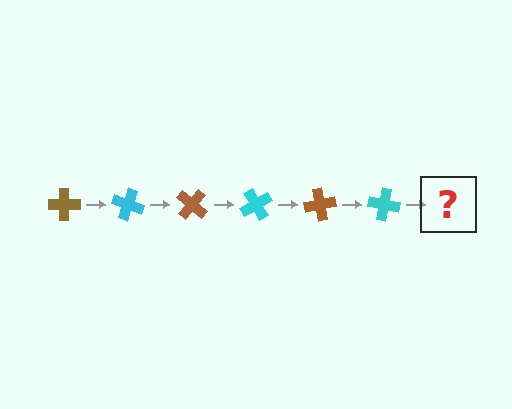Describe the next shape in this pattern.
It should be a brown cross, rotated 120 degrees from the start.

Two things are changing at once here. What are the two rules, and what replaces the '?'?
The two rules are that it rotates 20 degrees each step and the color cycles through brown and cyan. The '?' should be a brown cross, rotated 120 degrees from the start.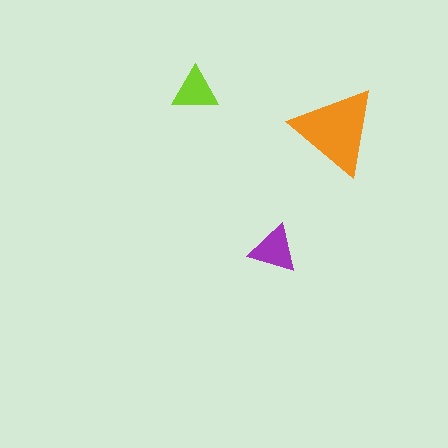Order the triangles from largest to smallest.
the orange one, the purple one, the lime one.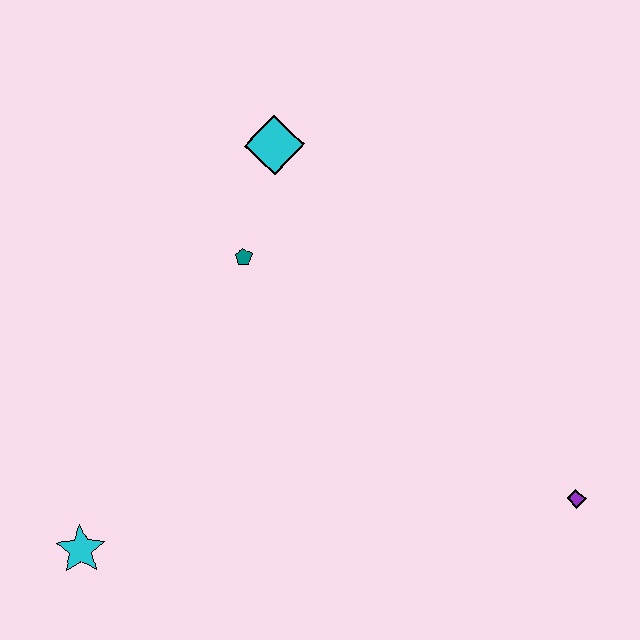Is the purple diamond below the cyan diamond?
Yes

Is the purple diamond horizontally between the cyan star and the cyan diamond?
No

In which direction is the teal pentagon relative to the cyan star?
The teal pentagon is above the cyan star.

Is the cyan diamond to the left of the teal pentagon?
No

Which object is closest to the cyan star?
The teal pentagon is closest to the cyan star.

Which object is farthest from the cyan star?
The purple diamond is farthest from the cyan star.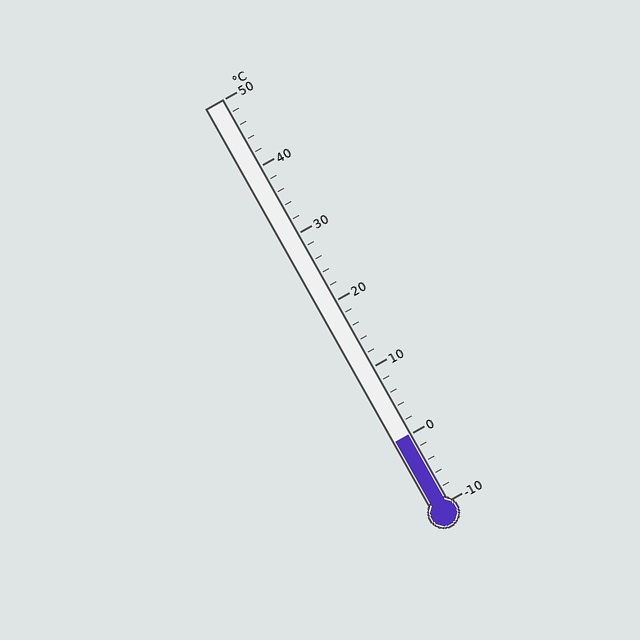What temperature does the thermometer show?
The thermometer shows approximately 0°C.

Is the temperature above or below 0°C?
The temperature is at 0°C.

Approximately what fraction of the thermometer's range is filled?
The thermometer is filled to approximately 15% of its range.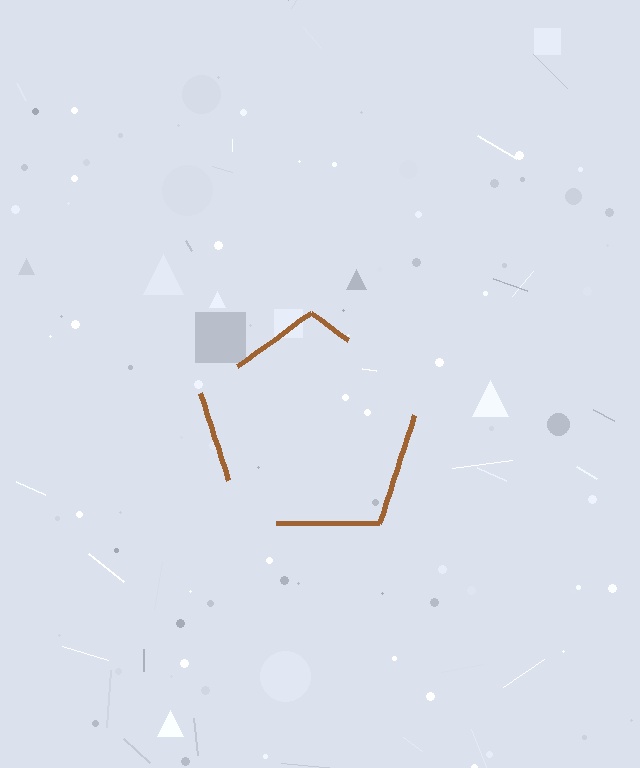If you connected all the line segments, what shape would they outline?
They would outline a pentagon.